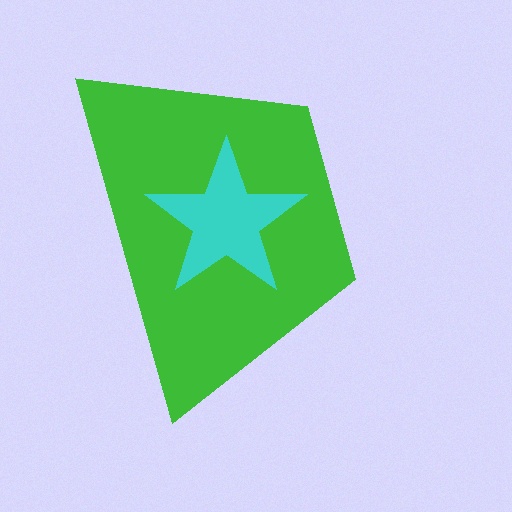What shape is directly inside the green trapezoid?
The cyan star.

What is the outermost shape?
The green trapezoid.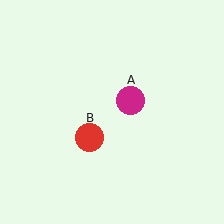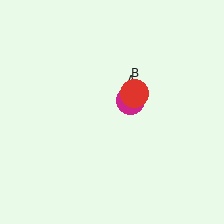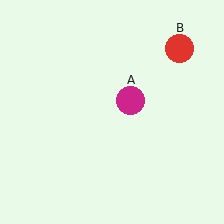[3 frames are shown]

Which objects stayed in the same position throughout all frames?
Magenta circle (object A) remained stationary.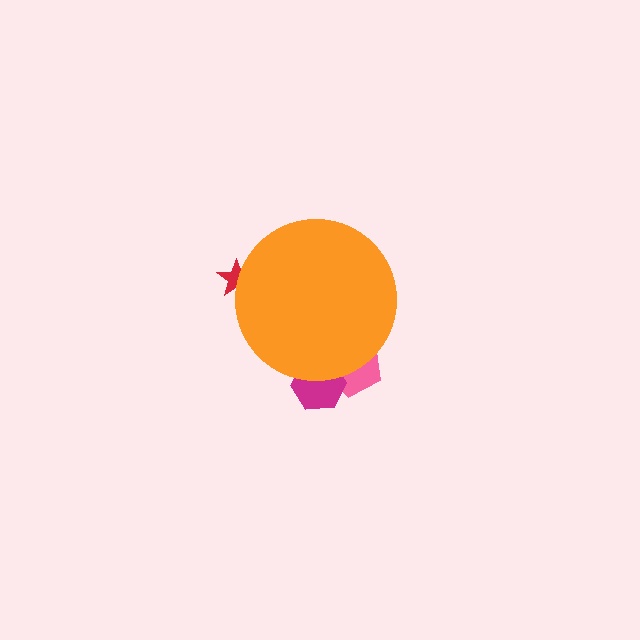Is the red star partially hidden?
Yes, the red star is partially hidden behind the orange circle.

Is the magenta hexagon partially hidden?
Yes, the magenta hexagon is partially hidden behind the orange circle.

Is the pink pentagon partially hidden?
Yes, the pink pentagon is partially hidden behind the orange circle.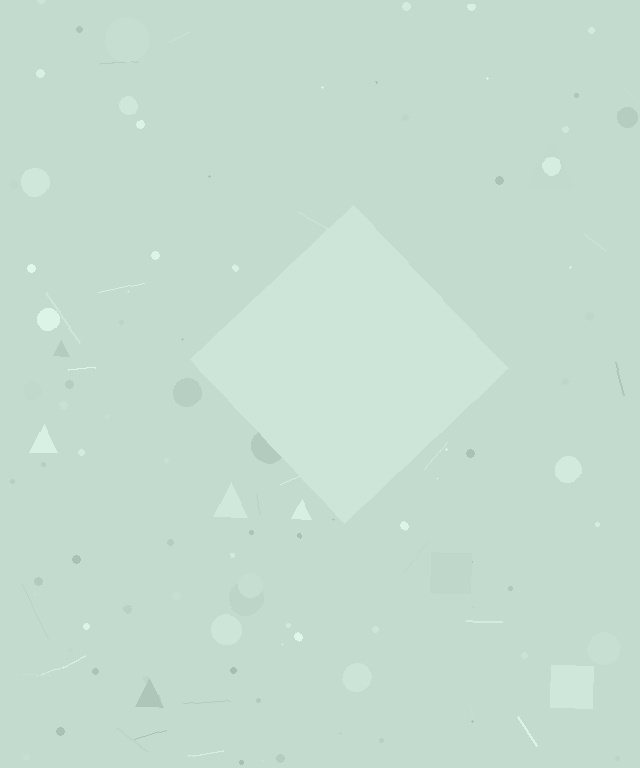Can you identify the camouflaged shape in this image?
The camouflaged shape is a diamond.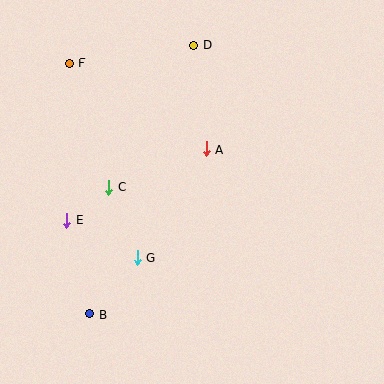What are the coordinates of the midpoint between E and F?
The midpoint between E and F is at (68, 141).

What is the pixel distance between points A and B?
The distance between A and B is 202 pixels.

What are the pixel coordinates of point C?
Point C is at (109, 187).